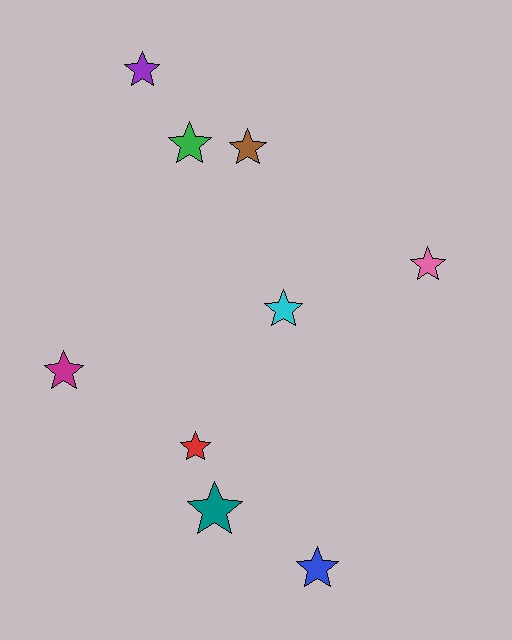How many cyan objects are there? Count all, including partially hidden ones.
There is 1 cyan object.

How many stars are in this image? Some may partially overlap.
There are 9 stars.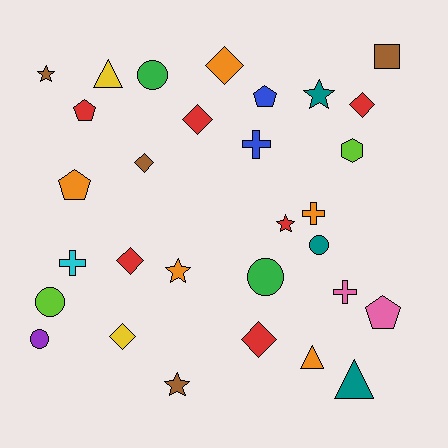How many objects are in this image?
There are 30 objects.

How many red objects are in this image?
There are 6 red objects.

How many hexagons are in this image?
There is 1 hexagon.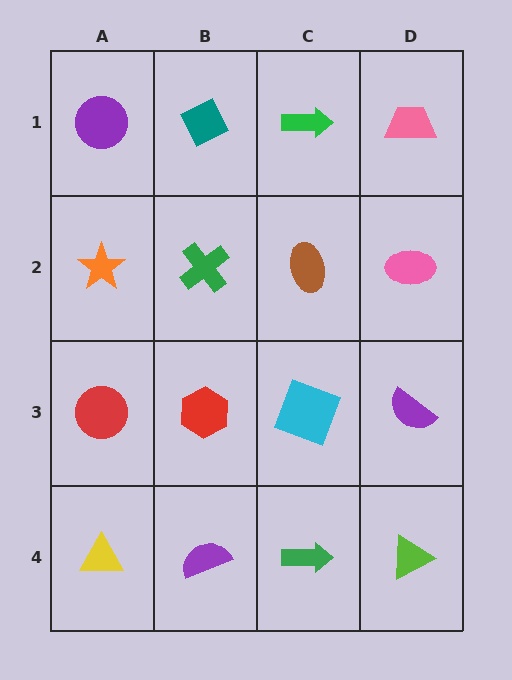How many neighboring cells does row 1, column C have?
3.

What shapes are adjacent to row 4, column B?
A red hexagon (row 3, column B), a yellow triangle (row 4, column A), a green arrow (row 4, column C).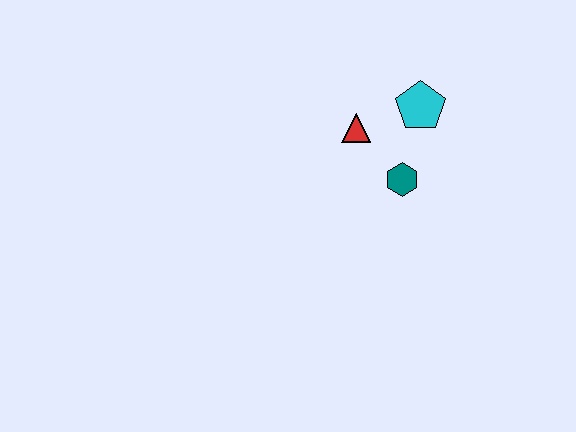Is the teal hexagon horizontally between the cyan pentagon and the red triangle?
Yes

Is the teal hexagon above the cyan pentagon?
No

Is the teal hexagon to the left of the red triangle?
No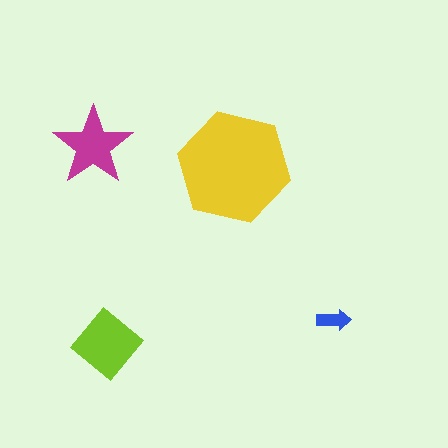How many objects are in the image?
There are 4 objects in the image.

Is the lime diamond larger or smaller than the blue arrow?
Larger.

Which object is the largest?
The yellow hexagon.